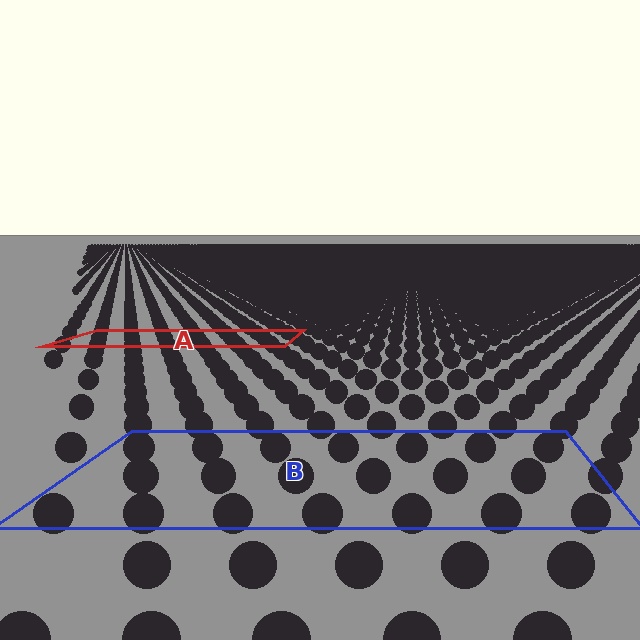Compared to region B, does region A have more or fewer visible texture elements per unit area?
Region A has more texture elements per unit area — they are packed more densely because it is farther away.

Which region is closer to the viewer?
Region B is closer. The texture elements there are larger and more spread out.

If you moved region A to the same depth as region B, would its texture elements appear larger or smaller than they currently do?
They would appear larger. At a closer depth, the same texture elements are projected at a bigger on-screen size.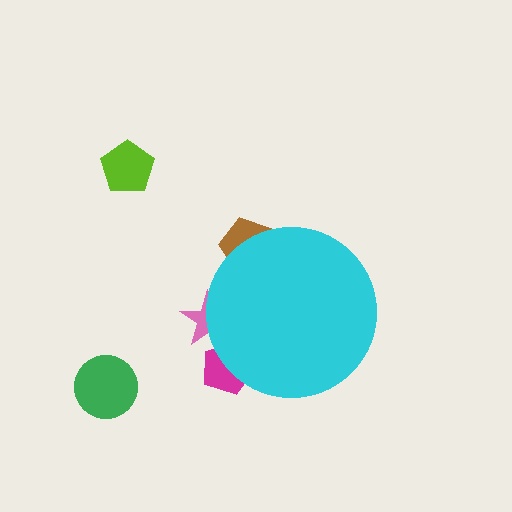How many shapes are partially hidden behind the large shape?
3 shapes are partially hidden.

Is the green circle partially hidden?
No, the green circle is fully visible.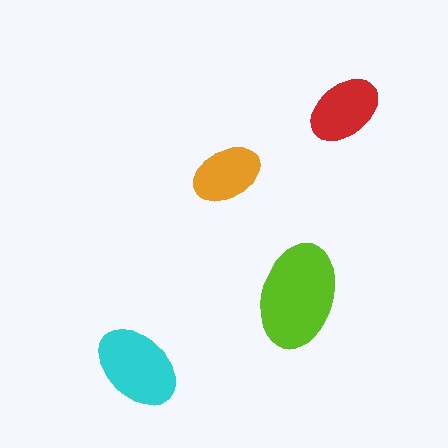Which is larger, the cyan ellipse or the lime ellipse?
The lime one.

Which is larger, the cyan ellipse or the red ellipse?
The cyan one.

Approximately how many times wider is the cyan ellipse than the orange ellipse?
About 1.5 times wider.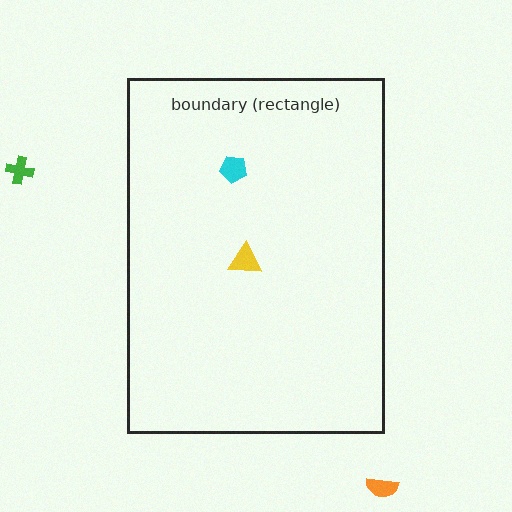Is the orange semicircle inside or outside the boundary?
Outside.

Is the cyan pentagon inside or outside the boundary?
Inside.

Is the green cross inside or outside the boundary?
Outside.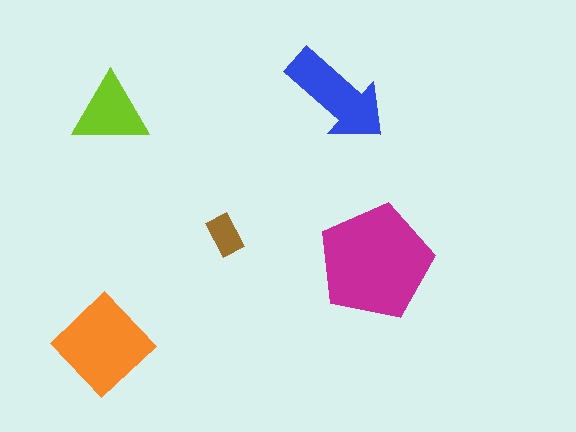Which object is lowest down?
The orange diamond is bottommost.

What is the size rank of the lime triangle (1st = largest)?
4th.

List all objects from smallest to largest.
The brown rectangle, the lime triangle, the blue arrow, the orange diamond, the magenta pentagon.